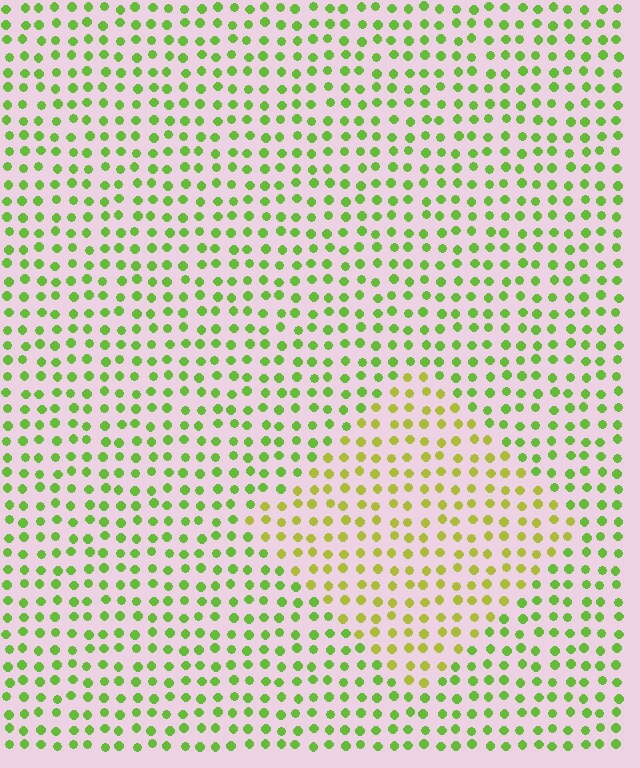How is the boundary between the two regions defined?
The boundary is defined purely by a slight shift in hue (about 33 degrees). Spacing, size, and orientation are identical on both sides.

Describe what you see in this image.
The image is filled with small lime elements in a uniform arrangement. A diamond-shaped region is visible where the elements are tinted to a slightly different hue, forming a subtle color boundary.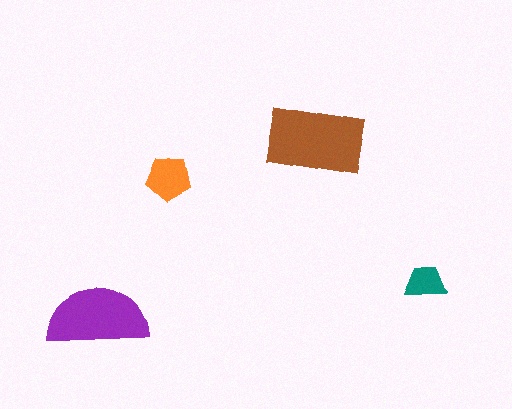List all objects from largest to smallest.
The brown rectangle, the purple semicircle, the orange pentagon, the teal trapezoid.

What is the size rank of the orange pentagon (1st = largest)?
3rd.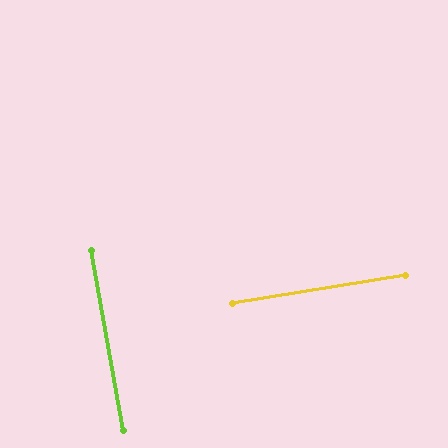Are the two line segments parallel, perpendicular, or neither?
Perpendicular — they meet at approximately 89°.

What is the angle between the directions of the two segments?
Approximately 89 degrees.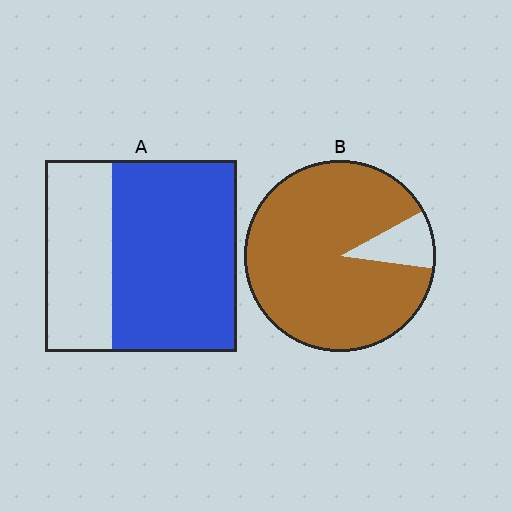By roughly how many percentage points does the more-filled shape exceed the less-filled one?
By roughly 25 percentage points (B over A).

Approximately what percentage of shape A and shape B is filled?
A is approximately 65% and B is approximately 90%.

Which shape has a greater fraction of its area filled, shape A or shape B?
Shape B.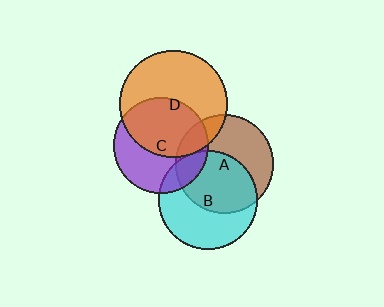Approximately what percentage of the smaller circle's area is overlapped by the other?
Approximately 55%.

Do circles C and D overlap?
Yes.